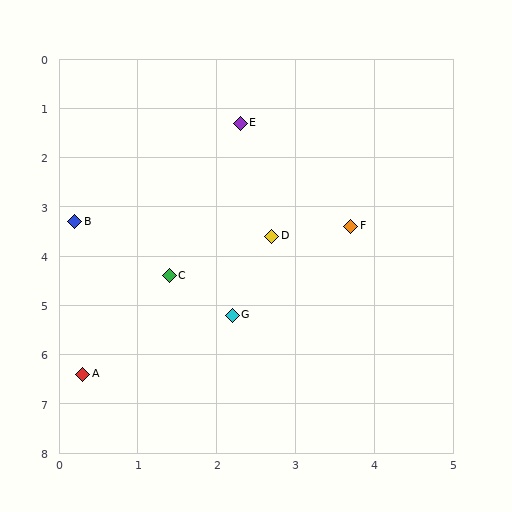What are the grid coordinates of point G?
Point G is at approximately (2.2, 5.2).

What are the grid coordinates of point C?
Point C is at approximately (1.4, 4.4).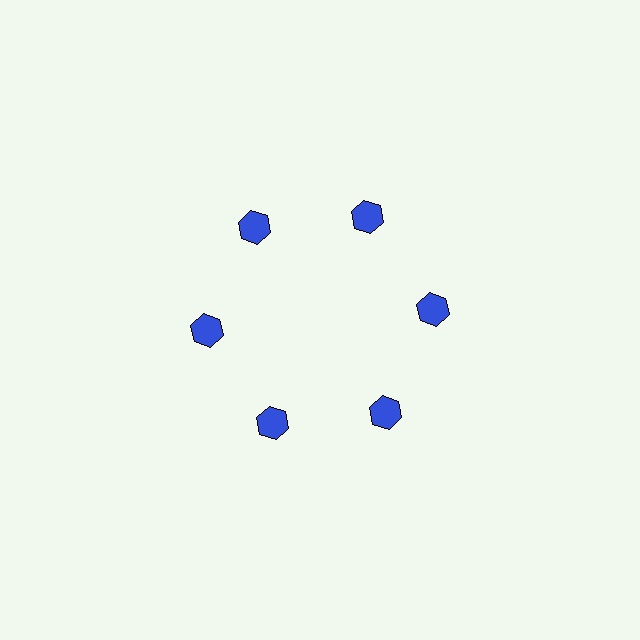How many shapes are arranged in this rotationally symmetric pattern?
There are 6 shapes, arranged in 6 groups of 1.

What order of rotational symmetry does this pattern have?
This pattern has 6-fold rotational symmetry.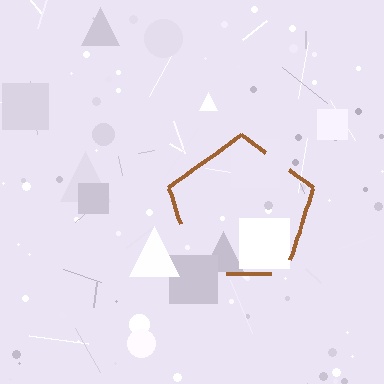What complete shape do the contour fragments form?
The contour fragments form a pentagon.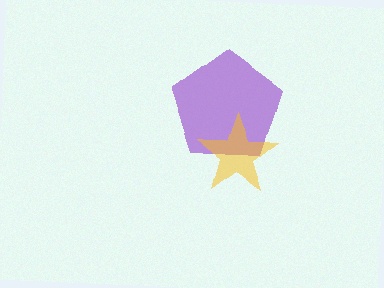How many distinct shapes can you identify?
There are 2 distinct shapes: a purple pentagon, a yellow star.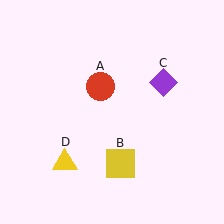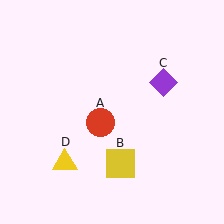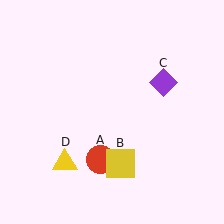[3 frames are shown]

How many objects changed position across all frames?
1 object changed position: red circle (object A).